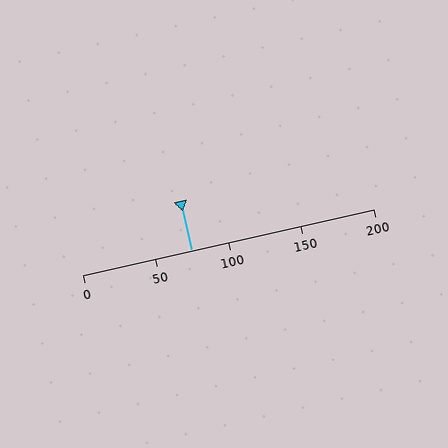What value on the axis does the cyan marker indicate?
The marker indicates approximately 75.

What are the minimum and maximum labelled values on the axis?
The axis runs from 0 to 200.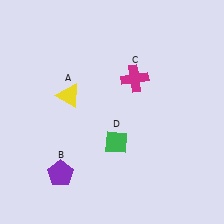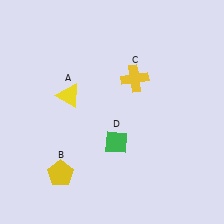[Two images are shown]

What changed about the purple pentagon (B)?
In Image 1, B is purple. In Image 2, it changed to yellow.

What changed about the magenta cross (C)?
In Image 1, C is magenta. In Image 2, it changed to yellow.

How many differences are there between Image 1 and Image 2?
There are 2 differences between the two images.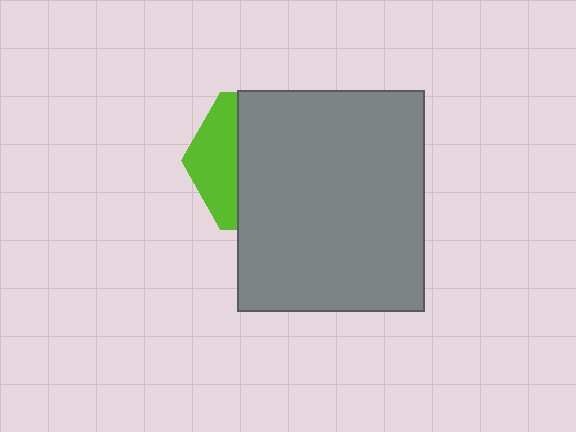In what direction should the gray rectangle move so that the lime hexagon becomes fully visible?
The gray rectangle should move right. That is the shortest direction to clear the overlap and leave the lime hexagon fully visible.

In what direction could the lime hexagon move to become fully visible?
The lime hexagon could move left. That would shift it out from behind the gray rectangle entirely.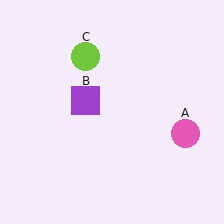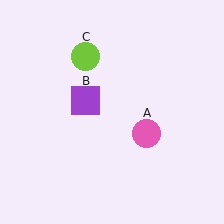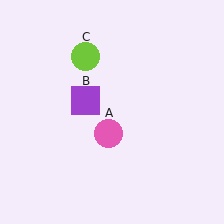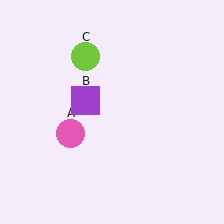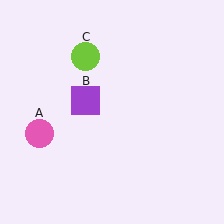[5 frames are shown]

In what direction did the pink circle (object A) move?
The pink circle (object A) moved left.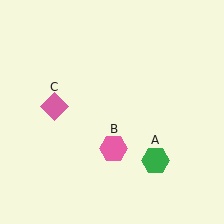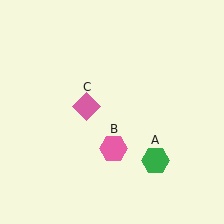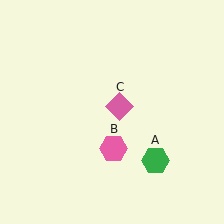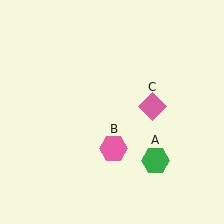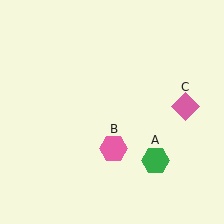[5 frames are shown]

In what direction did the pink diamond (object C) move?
The pink diamond (object C) moved right.